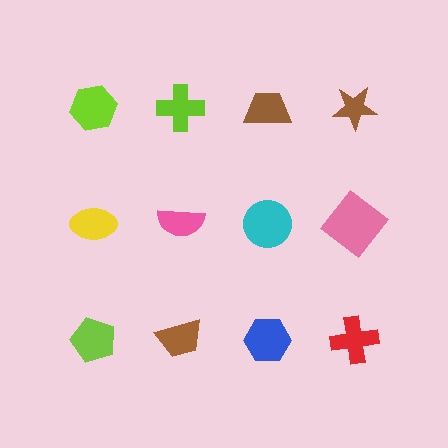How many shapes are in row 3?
4 shapes.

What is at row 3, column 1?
A lime pentagon.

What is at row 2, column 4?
A pink diamond.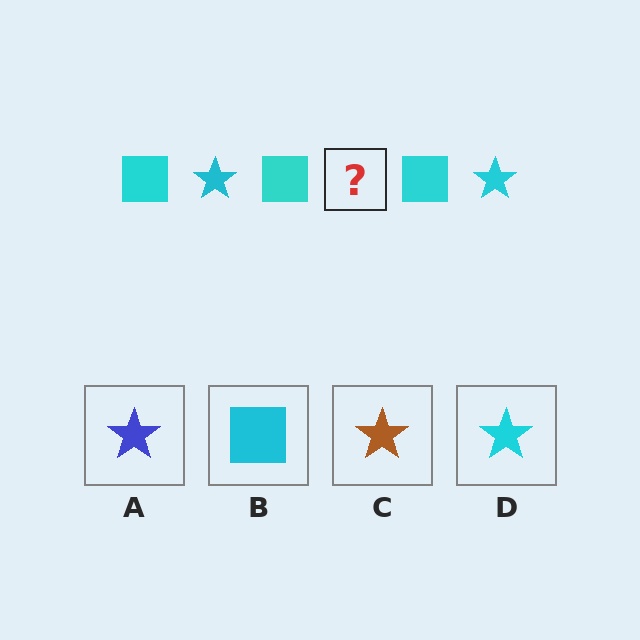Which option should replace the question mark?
Option D.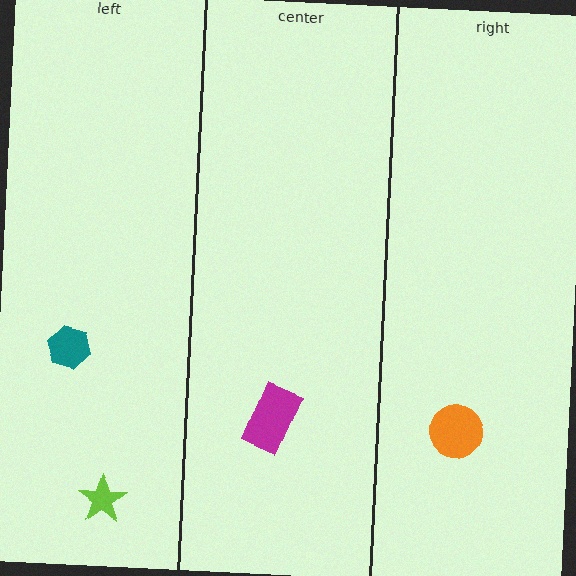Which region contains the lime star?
The left region.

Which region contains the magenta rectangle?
The center region.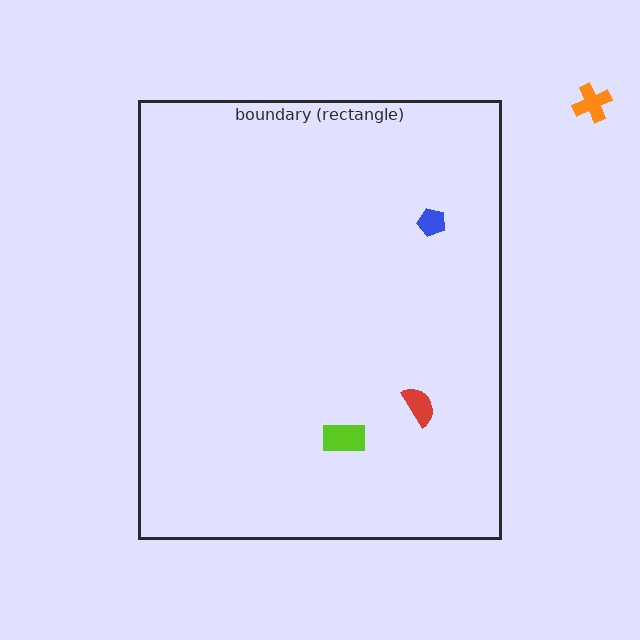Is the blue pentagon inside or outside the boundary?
Inside.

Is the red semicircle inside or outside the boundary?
Inside.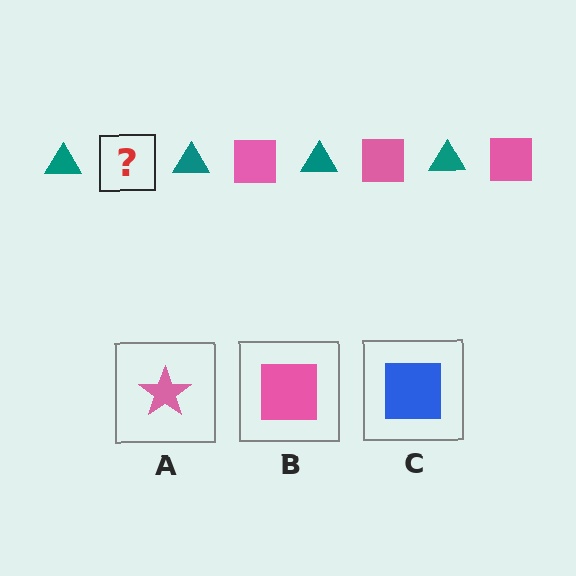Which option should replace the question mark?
Option B.